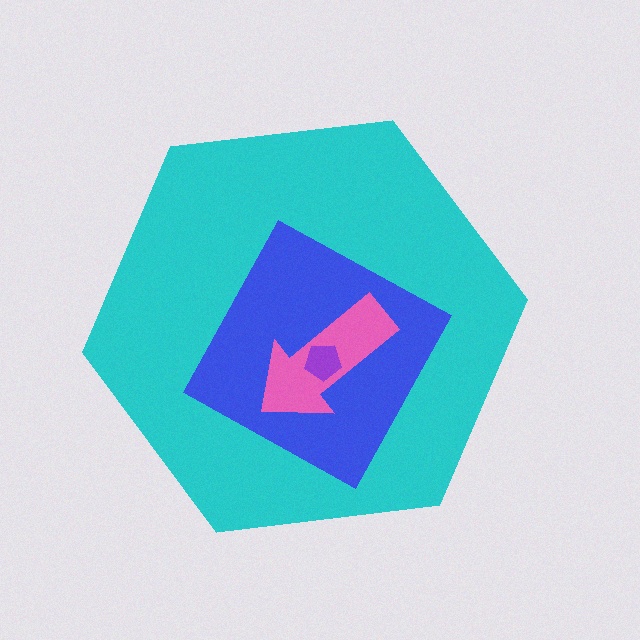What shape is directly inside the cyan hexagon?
The blue square.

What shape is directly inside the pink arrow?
The purple pentagon.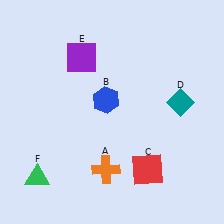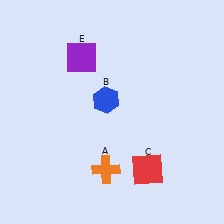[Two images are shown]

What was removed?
The green triangle (F), the teal diamond (D) were removed in Image 2.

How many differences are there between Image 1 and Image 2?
There are 2 differences between the two images.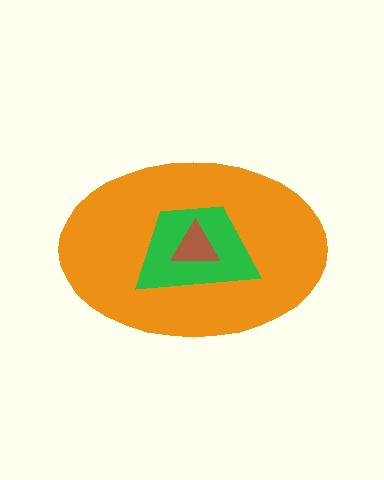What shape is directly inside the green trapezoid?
The brown triangle.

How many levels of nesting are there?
3.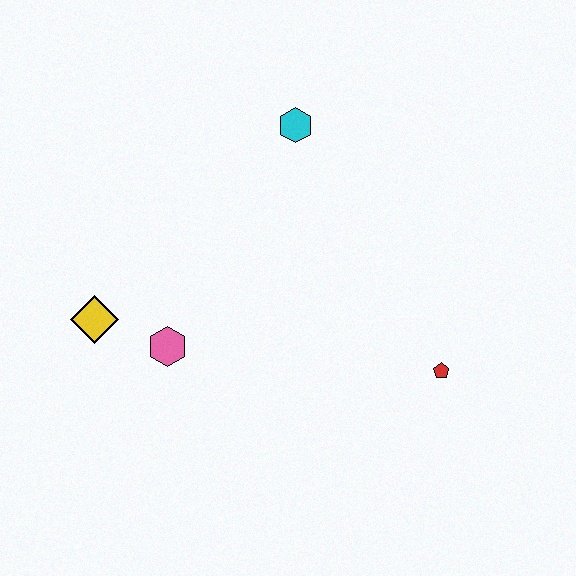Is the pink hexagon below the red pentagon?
No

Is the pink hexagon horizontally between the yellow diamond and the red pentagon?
Yes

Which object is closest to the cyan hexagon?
The pink hexagon is closest to the cyan hexagon.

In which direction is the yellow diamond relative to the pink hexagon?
The yellow diamond is to the left of the pink hexagon.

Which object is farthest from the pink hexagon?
The red pentagon is farthest from the pink hexagon.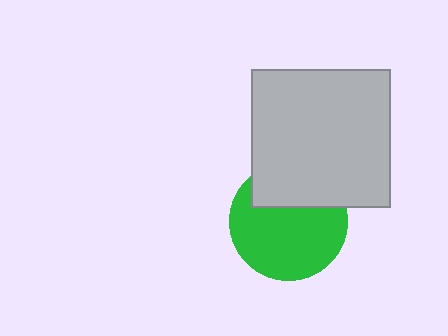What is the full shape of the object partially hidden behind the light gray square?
The partially hidden object is a green circle.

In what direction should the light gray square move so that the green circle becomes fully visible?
The light gray square should move up. That is the shortest direction to clear the overlap and leave the green circle fully visible.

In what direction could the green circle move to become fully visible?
The green circle could move down. That would shift it out from behind the light gray square entirely.